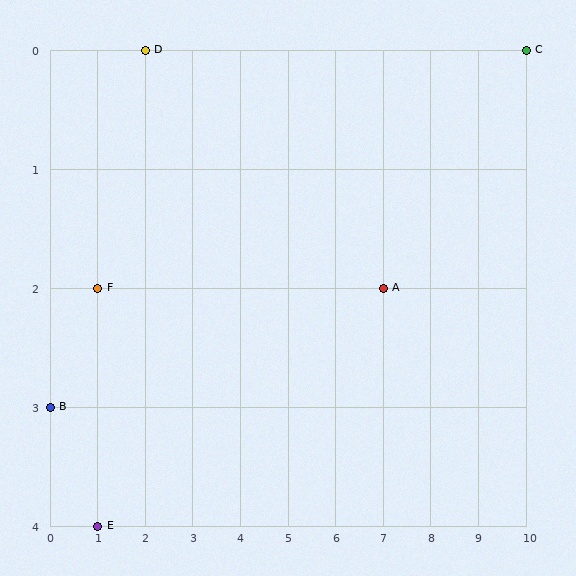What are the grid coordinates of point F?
Point F is at grid coordinates (1, 2).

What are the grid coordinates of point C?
Point C is at grid coordinates (10, 0).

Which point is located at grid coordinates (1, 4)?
Point E is at (1, 4).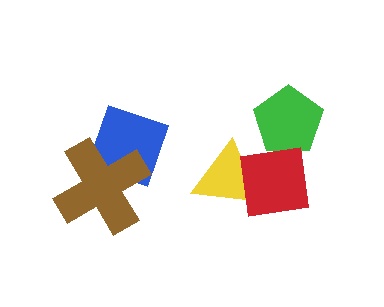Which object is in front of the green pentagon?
The red square is in front of the green pentagon.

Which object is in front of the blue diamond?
The brown cross is in front of the blue diamond.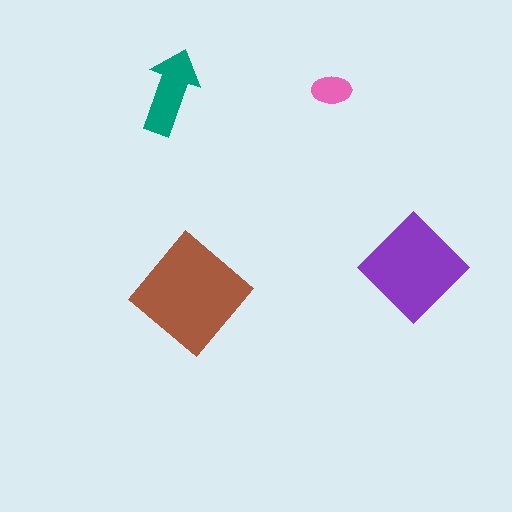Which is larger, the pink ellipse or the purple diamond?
The purple diamond.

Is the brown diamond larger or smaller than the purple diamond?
Larger.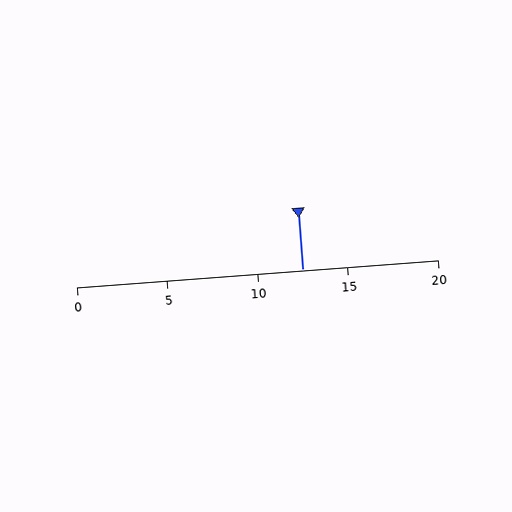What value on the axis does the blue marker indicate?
The marker indicates approximately 12.5.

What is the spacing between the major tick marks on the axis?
The major ticks are spaced 5 apart.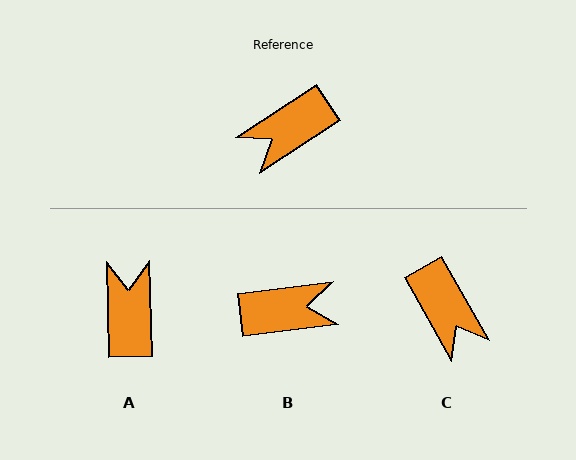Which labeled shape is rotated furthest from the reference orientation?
B, about 153 degrees away.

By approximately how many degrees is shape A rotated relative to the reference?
Approximately 122 degrees clockwise.